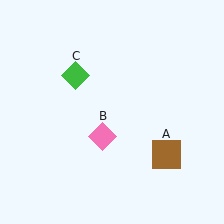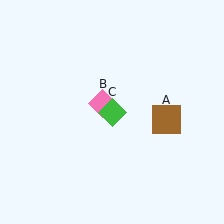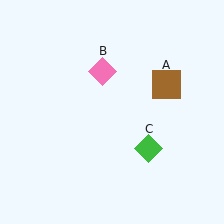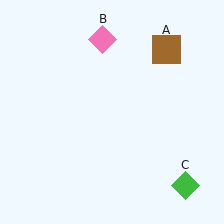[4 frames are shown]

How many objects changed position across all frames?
3 objects changed position: brown square (object A), pink diamond (object B), green diamond (object C).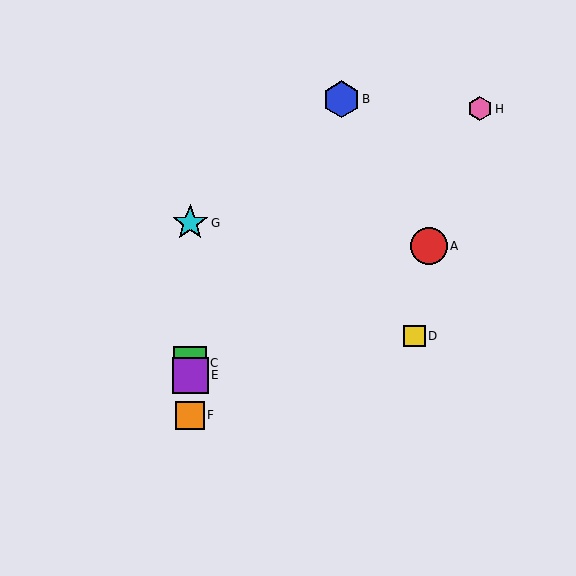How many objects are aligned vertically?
4 objects (C, E, F, G) are aligned vertically.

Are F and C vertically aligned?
Yes, both are at x≈190.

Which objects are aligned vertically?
Objects C, E, F, G are aligned vertically.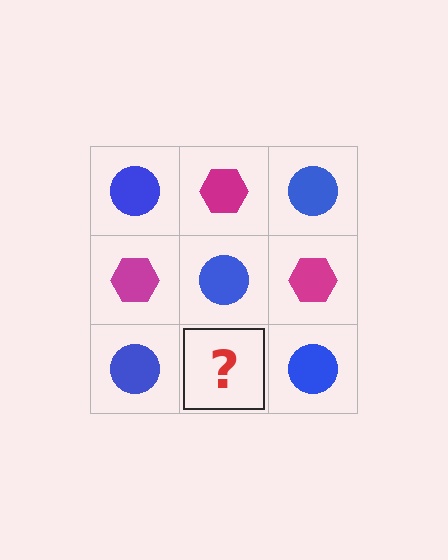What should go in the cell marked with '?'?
The missing cell should contain a magenta hexagon.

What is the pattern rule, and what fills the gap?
The rule is that it alternates blue circle and magenta hexagon in a checkerboard pattern. The gap should be filled with a magenta hexagon.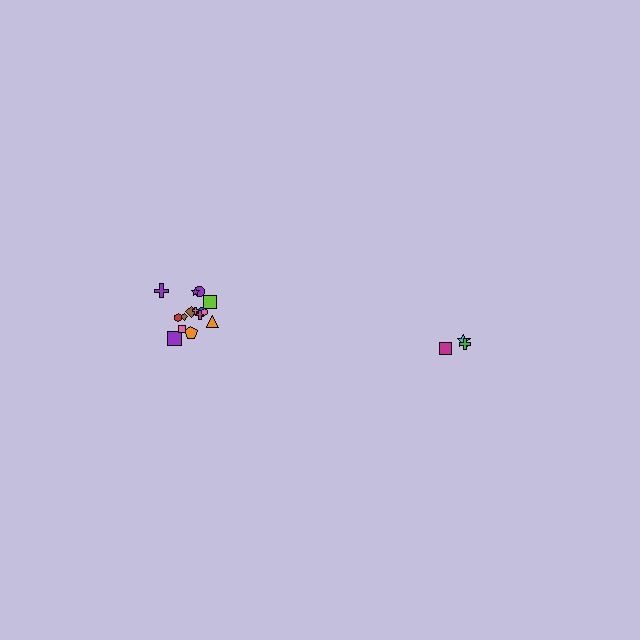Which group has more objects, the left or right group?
The left group.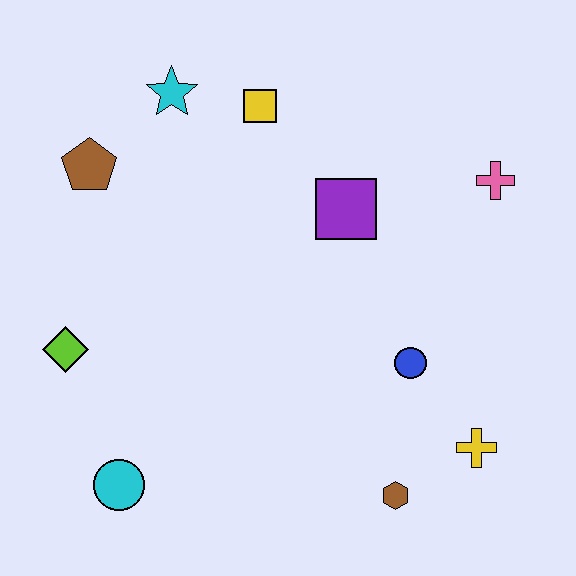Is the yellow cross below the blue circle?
Yes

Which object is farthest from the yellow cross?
The brown pentagon is farthest from the yellow cross.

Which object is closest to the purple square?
The yellow square is closest to the purple square.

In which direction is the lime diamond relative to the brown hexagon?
The lime diamond is to the left of the brown hexagon.